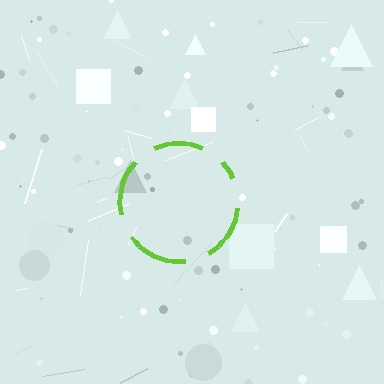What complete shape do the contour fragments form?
The contour fragments form a circle.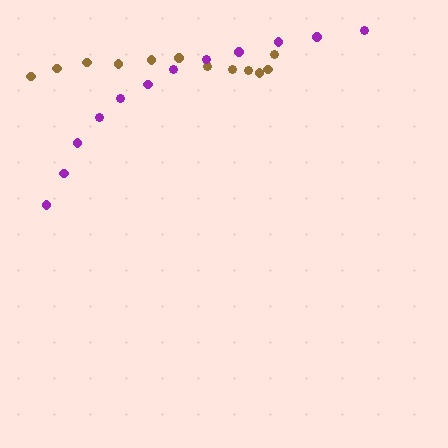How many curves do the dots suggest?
There are 2 distinct paths.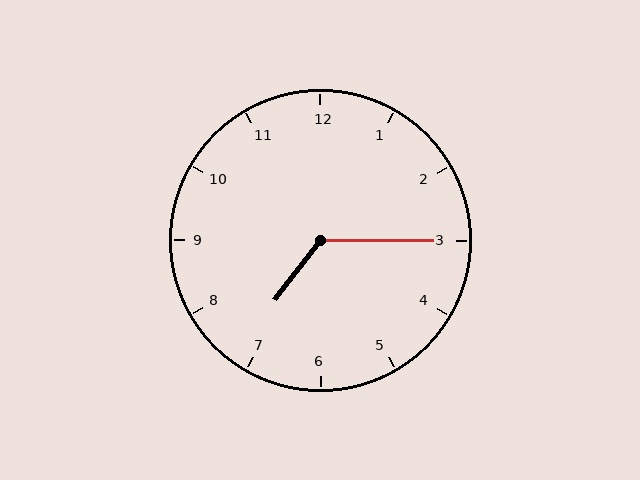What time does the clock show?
7:15.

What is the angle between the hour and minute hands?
Approximately 128 degrees.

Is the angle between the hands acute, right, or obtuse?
It is obtuse.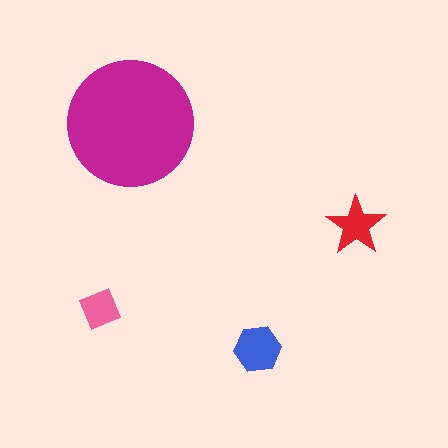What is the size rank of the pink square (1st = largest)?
4th.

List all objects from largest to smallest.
The magenta circle, the blue hexagon, the red star, the pink square.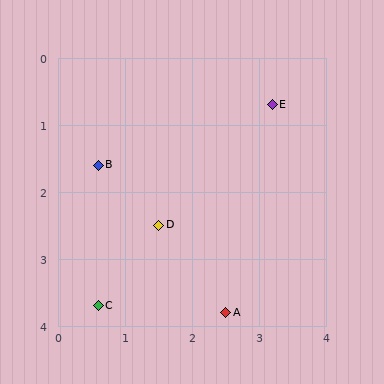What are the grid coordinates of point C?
Point C is at approximately (0.6, 3.7).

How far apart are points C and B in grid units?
Points C and B are about 2.1 grid units apart.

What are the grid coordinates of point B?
Point B is at approximately (0.6, 1.6).